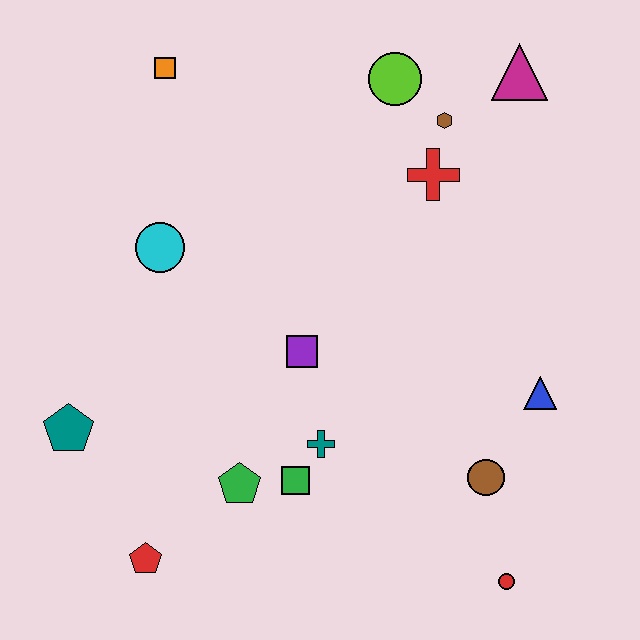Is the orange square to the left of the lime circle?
Yes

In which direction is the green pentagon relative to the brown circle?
The green pentagon is to the left of the brown circle.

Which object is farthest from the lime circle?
The red pentagon is farthest from the lime circle.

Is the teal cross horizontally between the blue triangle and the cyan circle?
Yes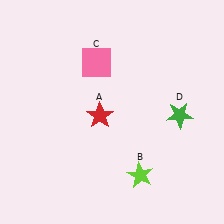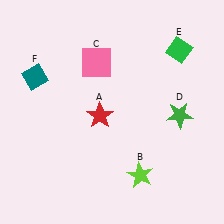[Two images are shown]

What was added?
A green diamond (E), a teal diamond (F) were added in Image 2.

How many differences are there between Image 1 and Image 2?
There are 2 differences between the two images.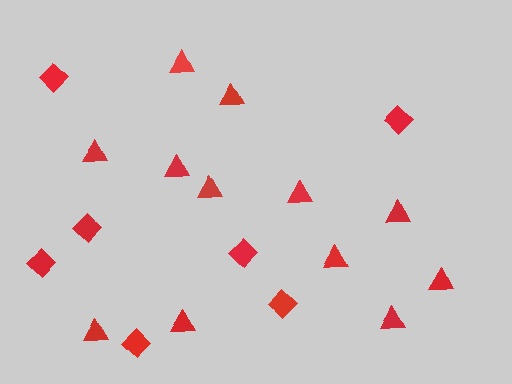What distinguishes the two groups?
There are 2 groups: one group of diamonds (7) and one group of triangles (12).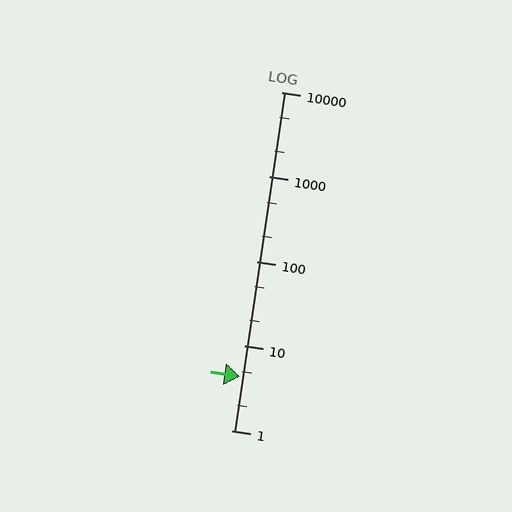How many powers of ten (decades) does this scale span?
The scale spans 4 decades, from 1 to 10000.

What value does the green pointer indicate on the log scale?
The pointer indicates approximately 4.3.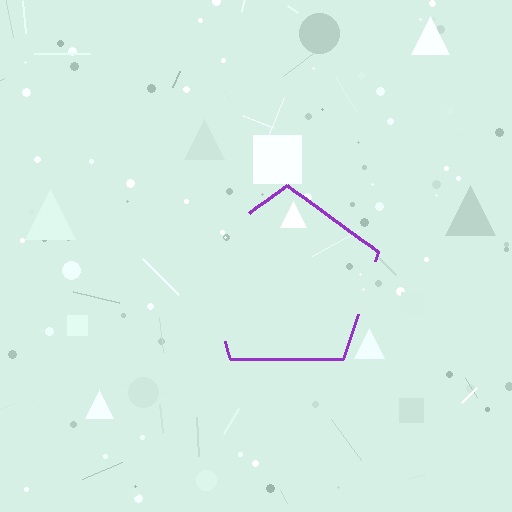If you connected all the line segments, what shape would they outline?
They would outline a pentagon.